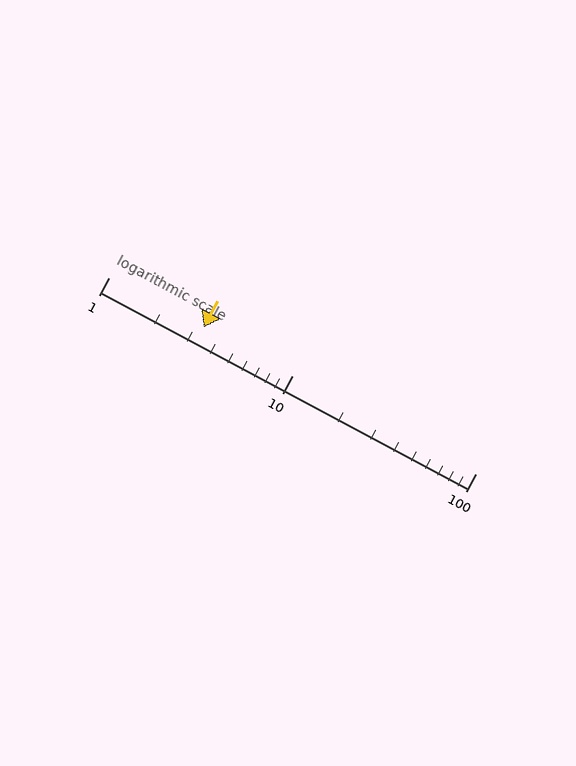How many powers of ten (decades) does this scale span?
The scale spans 2 decades, from 1 to 100.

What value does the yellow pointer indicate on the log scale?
The pointer indicates approximately 3.3.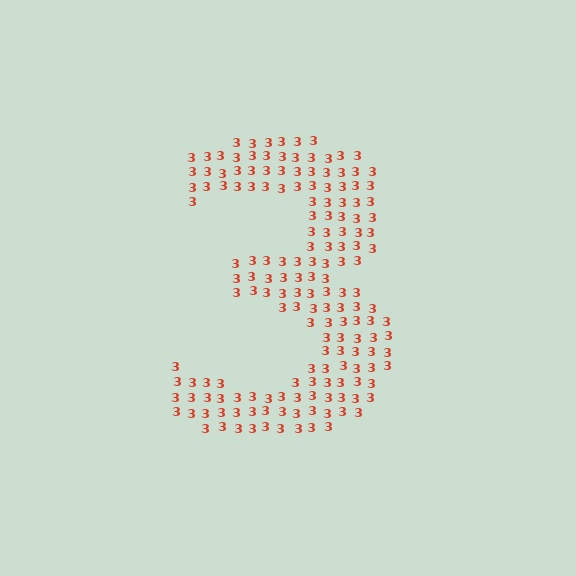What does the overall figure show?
The overall figure shows the digit 3.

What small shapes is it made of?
It is made of small digit 3's.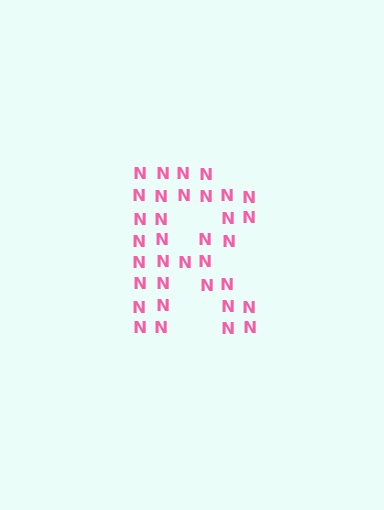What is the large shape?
The large shape is the letter R.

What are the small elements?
The small elements are letter N's.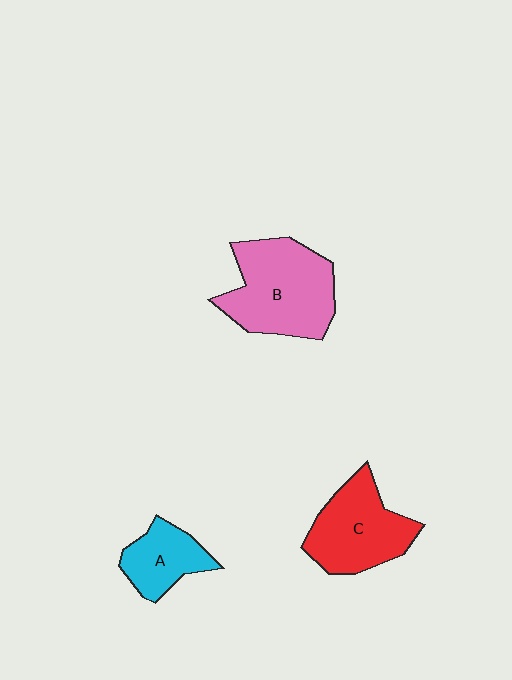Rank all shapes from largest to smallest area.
From largest to smallest: B (pink), C (red), A (cyan).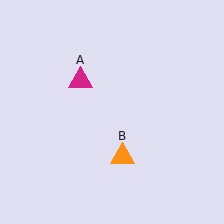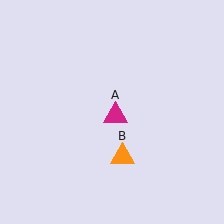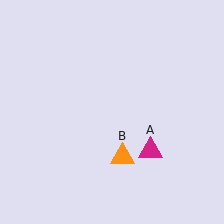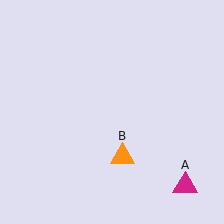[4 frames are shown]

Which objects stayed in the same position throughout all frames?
Orange triangle (object B) remained stationary.